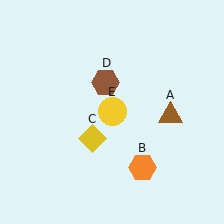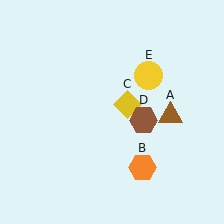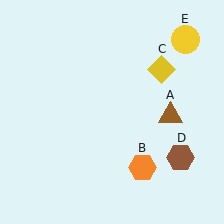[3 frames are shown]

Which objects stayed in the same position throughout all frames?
Brown triangle (object A) and orange hexagon (object B) remained stationary.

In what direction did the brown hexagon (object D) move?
The brown hexagon (object D) moved down and to the right.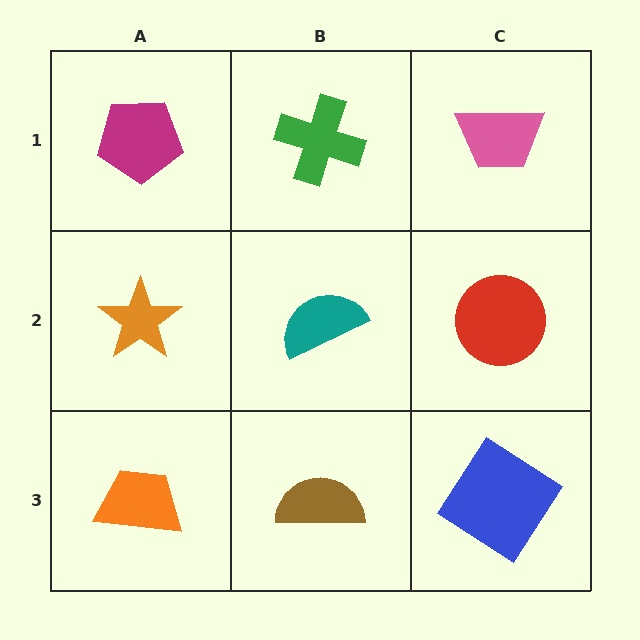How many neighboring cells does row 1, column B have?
3.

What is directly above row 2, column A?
A magenta pentagon.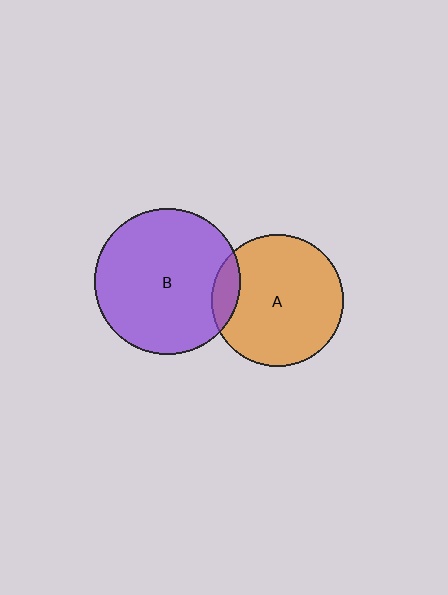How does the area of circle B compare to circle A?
Approximately 1.2 times.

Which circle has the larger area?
Circle B (purple).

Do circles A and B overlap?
Yes.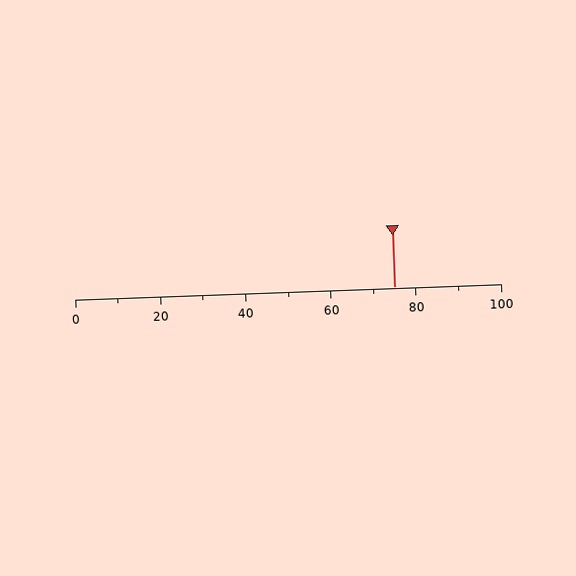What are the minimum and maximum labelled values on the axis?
The axis runs from 0 to 100.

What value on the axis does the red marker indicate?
The marker indicates approximately 75.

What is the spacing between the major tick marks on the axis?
The major ticks are spaced 20 apart.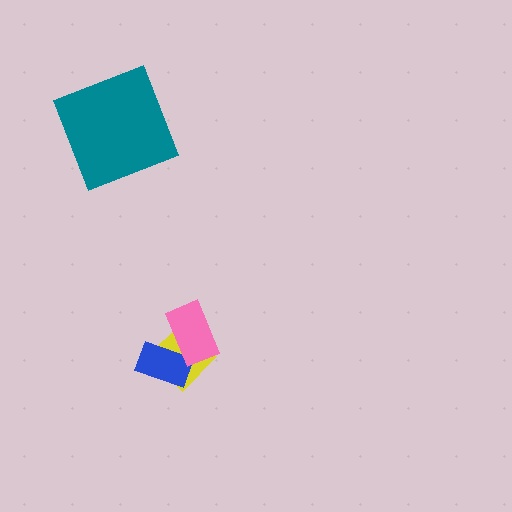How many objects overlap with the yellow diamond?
2 objects overlap with the yellow diamond.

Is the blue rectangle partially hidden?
Yes, it is partially covered by another shape.